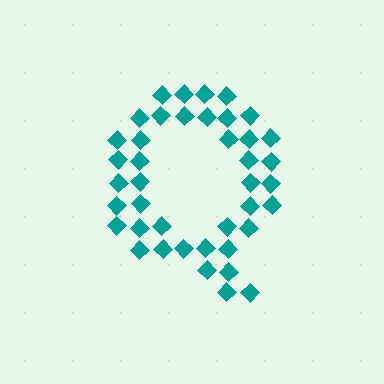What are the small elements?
The small elements are diamonds.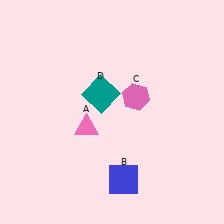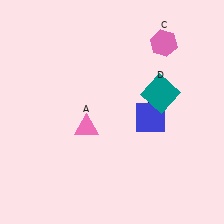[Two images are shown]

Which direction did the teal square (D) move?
The teal square (D) moved right.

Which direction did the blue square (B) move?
The blue square (B) moved up.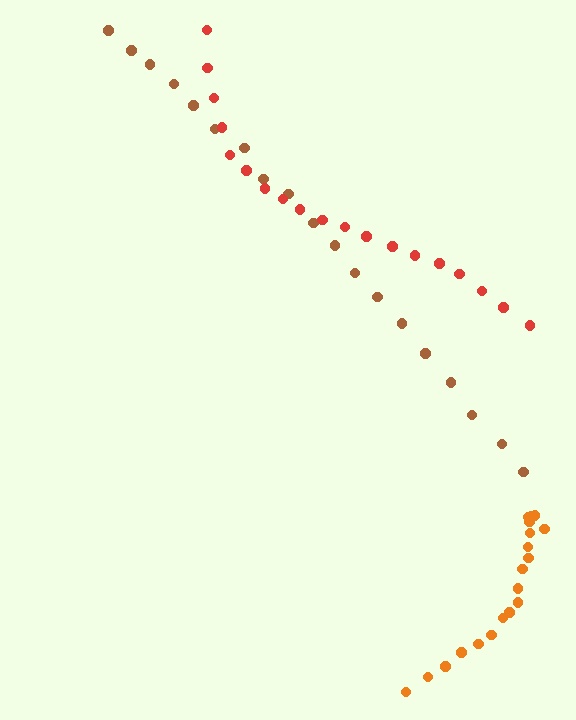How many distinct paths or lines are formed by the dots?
There are 3 distinct paths.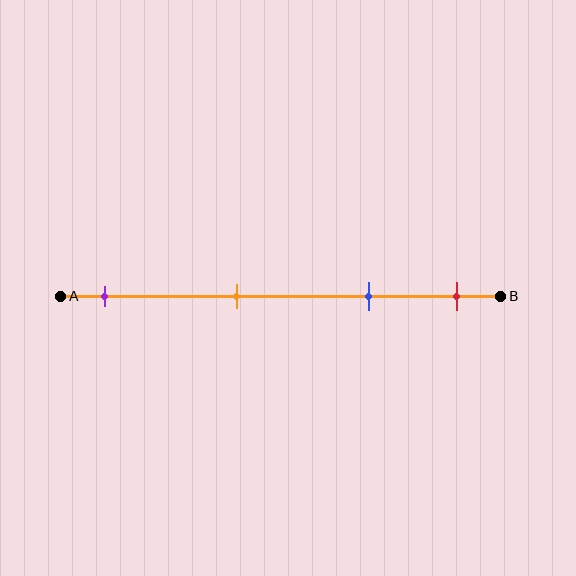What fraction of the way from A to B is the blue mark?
The blue mark is approximately 70% (0.7) of the way from A to B.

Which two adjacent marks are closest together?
The blue and red marks are the closest adjacent pair.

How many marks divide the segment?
There are 4 marks dividing the segment.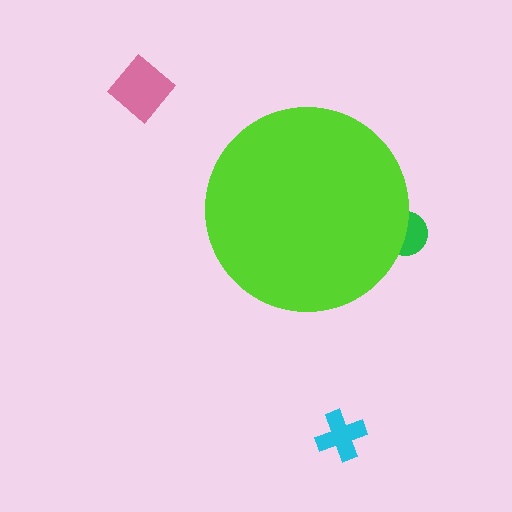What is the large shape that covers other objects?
A lime circle.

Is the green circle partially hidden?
Yes, the green circle is partially hidden behind the lime circle.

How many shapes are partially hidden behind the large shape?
1 shape is partially hidden.